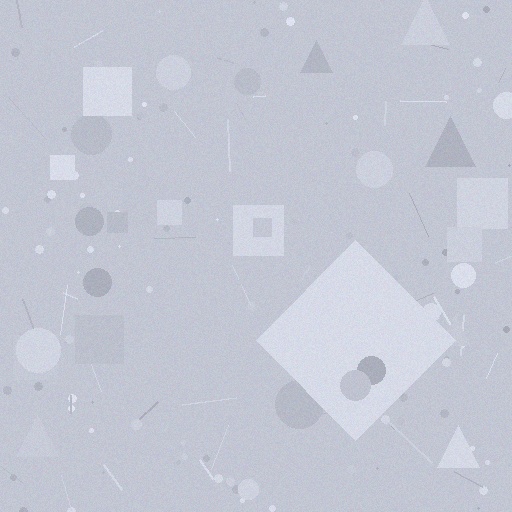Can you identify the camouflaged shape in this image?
The camouflaged shape is a diamond.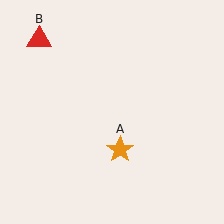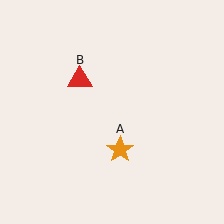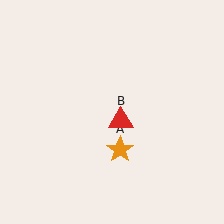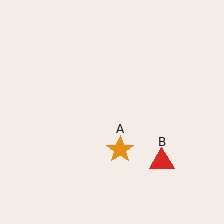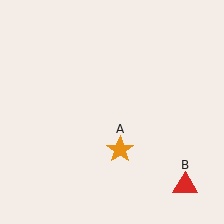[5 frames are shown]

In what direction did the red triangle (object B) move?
The red triangle (object B) moved down and to the right.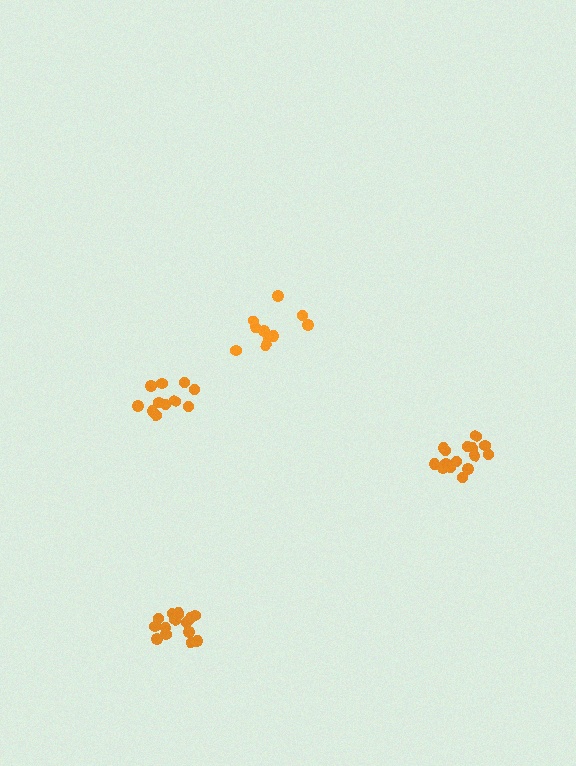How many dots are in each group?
Group 1: 15 dots, Group 2: 15 dots, Group 3: 10 dots, Group 4: 11 dots (51 total).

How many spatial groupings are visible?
There are 4 spatial groupings.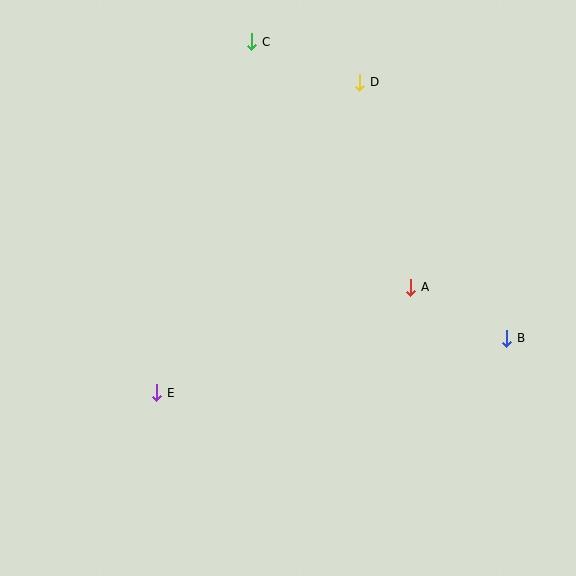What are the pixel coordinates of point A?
Point A is at (411, 287).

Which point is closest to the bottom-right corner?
Point B is closest to the bottom-right corner.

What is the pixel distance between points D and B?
The distance between D and B is 295 pixels.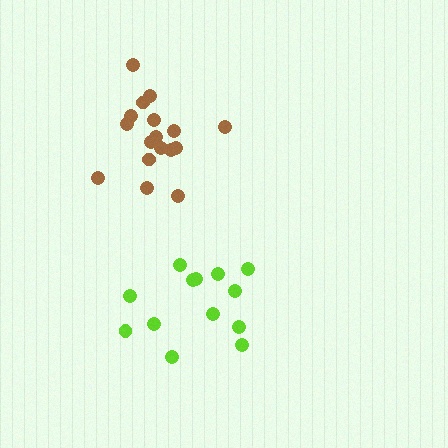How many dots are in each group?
Group 1: 17 dots, Group 2: 13 dots (30 total).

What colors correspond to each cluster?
The clusters are colored: brown, lime.